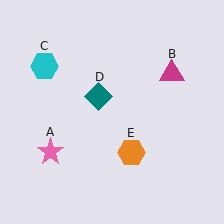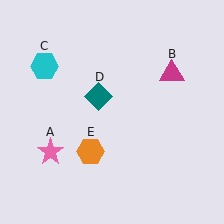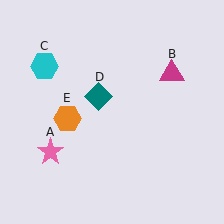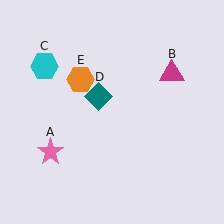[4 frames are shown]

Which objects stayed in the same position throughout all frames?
Pink star (object A) and magenta triangle (object B) and cyan hexagon (object C) and teal diamond (object D) remained stationary.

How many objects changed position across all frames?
1 object changed position: orange hexagon (object E).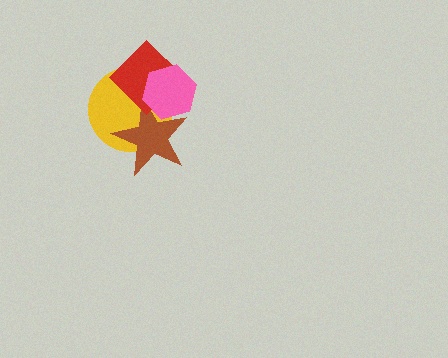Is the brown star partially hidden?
Yes, it is partially covered by another shape.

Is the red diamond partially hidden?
Yes, it is partially covered by another shape.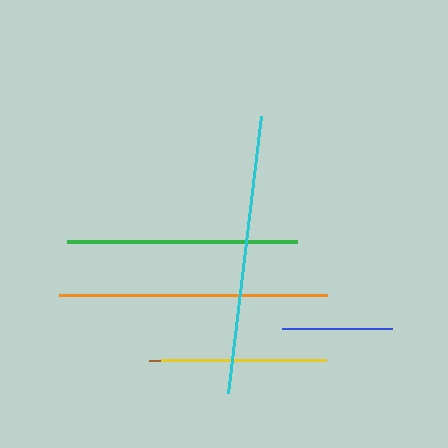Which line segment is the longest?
The cyan line is the longest at approximately 279 pixels.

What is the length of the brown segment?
The brown segment is approximately 120 pixels long.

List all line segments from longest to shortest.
From longest to shortest: cyan, orange, green, yellow, brown, blue.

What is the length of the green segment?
The green segment is approximately 229 pixels long.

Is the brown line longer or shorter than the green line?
The green line is longer than the brown line.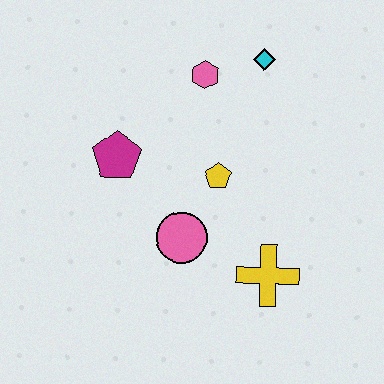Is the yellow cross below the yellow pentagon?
Yes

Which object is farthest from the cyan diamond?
The yellow cross is farthest from the cyan diamond.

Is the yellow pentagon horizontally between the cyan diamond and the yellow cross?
No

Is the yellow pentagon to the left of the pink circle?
No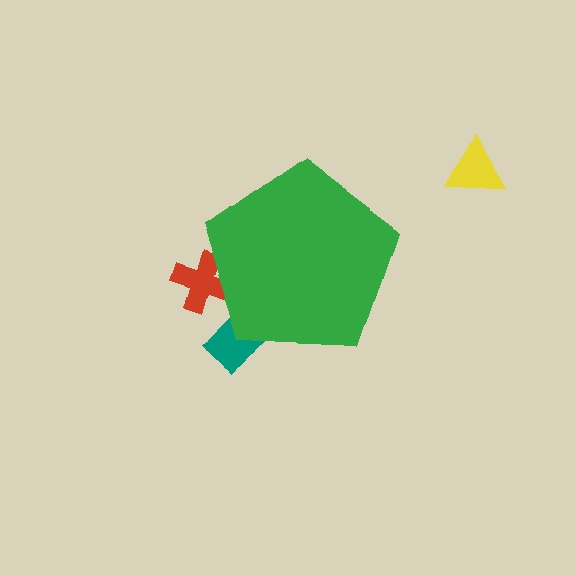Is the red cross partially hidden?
Yes, the red cross is partially hidden behind the green pentagon.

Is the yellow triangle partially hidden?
No, the yellow triangle is fully visible.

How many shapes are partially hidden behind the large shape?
2 shapes are partially hidden.